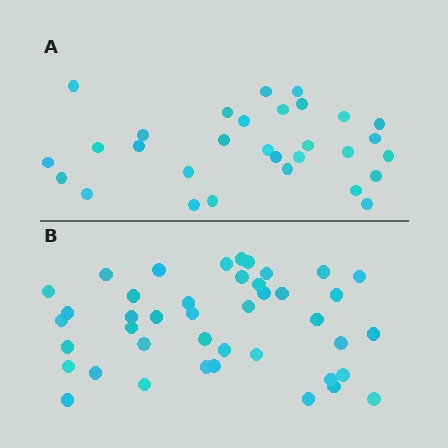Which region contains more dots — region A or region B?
Region B (the bottom region) has more dots.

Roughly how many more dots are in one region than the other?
Region B has roughly 12 or so more dots than region A.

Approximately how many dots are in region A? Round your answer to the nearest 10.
About 30 dots.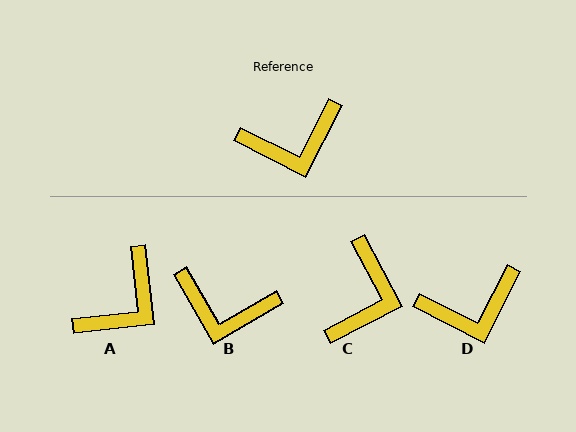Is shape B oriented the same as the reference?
No, it is off by about 33 degrees.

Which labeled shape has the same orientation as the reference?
D.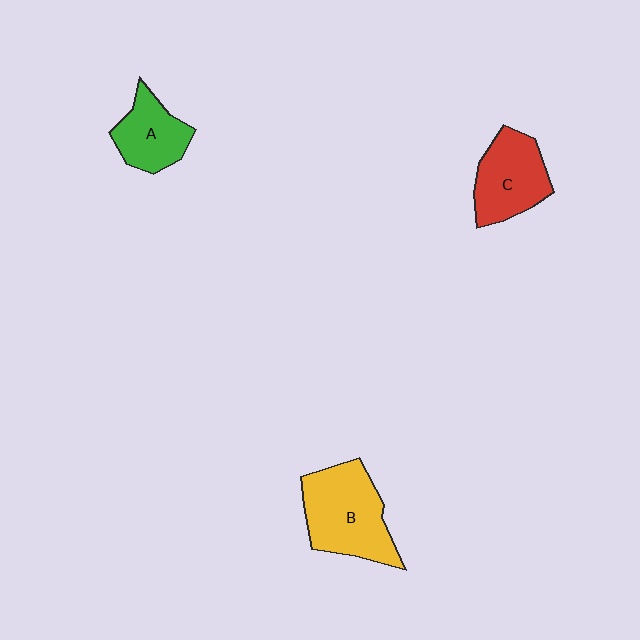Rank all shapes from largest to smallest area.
From largest to smallest: B (yellow), C (red), A (green).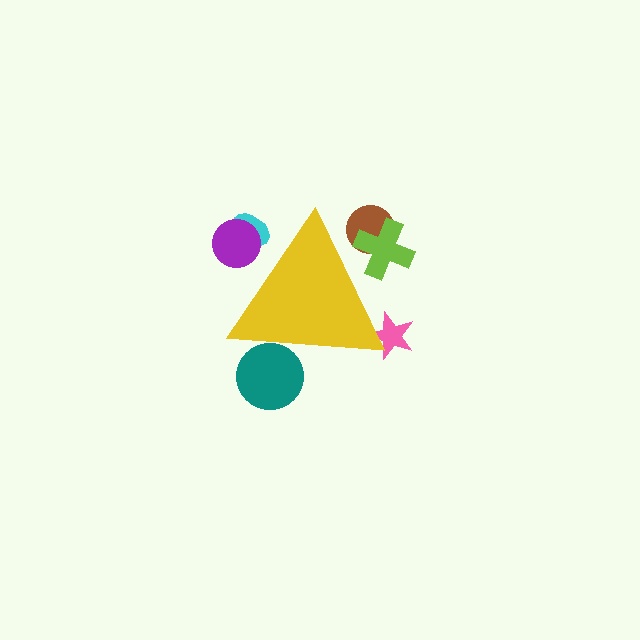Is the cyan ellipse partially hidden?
Yes, the cyan ellipse is partially hidden behind the yellow triangle.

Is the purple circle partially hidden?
Yes, the purple circle is partially hidden behind the yellow triangle.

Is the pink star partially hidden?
Yes, the pink star is partially hidden behind the yellow triangle.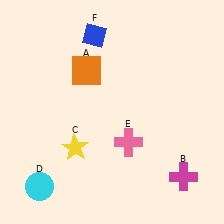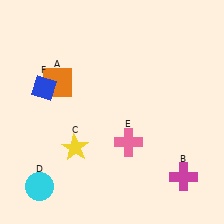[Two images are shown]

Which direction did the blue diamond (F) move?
The blue diamond (F) moved down.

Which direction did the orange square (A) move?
The orange square (A) moved left.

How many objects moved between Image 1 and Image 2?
2 objects moved between the two images.